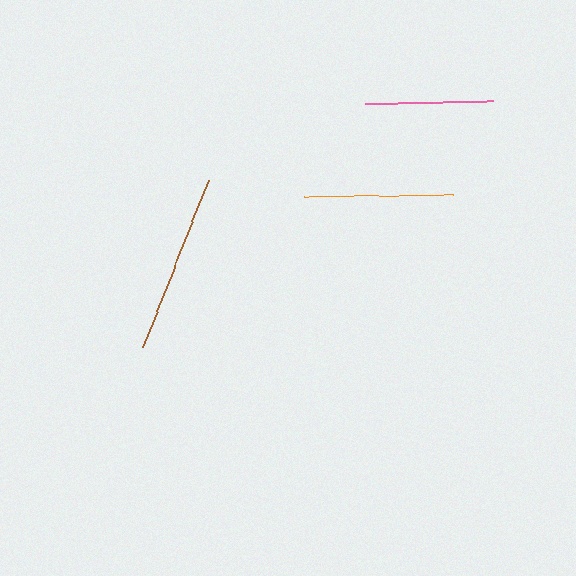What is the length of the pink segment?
The pink segment is approximately 129 pixels long.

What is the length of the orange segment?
The orange segment is approximately 150 pixels long.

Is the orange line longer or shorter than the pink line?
The orange line is longer than the pink line.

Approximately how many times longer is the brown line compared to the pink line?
The brown line is approximately 1.4 times the length of the pink line.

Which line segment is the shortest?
The pink line is the shortest at approximately 129 pixels.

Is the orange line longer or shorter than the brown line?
The brown line is longer than the orange line.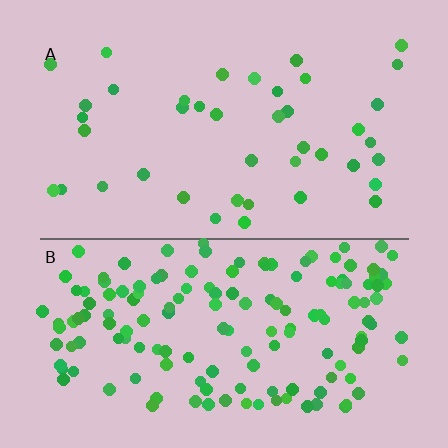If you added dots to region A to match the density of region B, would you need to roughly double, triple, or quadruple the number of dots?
Approximately quadruple.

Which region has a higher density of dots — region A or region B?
B (the bottom).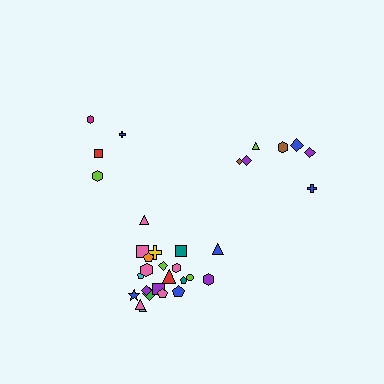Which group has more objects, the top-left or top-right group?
The top-right group.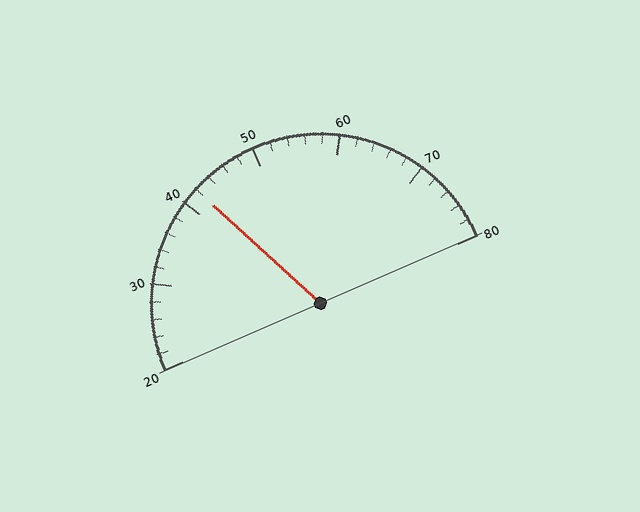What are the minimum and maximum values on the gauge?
The gauge ranges from 20 to 80.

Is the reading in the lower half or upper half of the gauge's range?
The reading is in the lower half of the range (20 to 80).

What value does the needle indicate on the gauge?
The needle indicates approximately 42.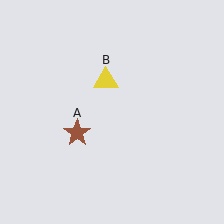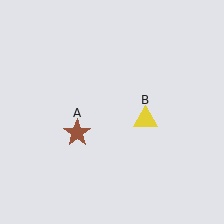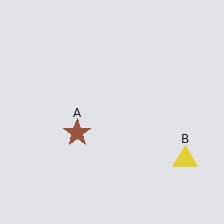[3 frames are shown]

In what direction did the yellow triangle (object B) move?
The yellow triangle (object B) moved down and to the right.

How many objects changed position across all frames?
1 object changed position: yellow triangle (object B).